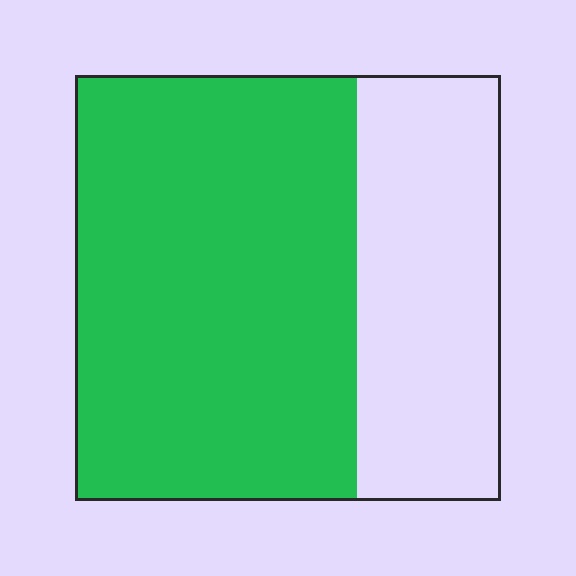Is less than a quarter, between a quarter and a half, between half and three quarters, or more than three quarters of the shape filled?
Between half and three quarters.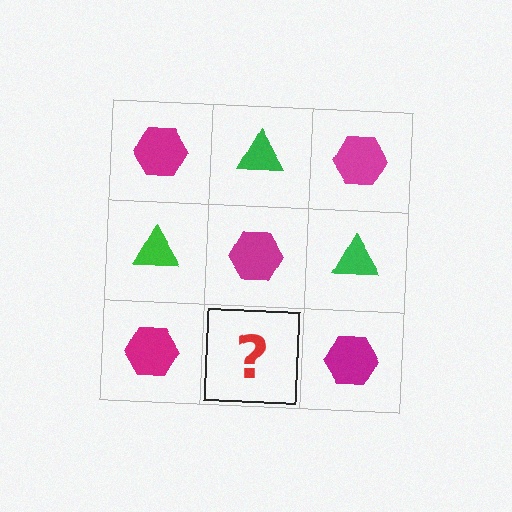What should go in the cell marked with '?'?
The missing cell should contain a green triangle.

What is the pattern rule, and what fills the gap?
The rule is that it alternates magenta hexagon and green triangle in a checkerboard pattern. The gap should be filled with a green triangle.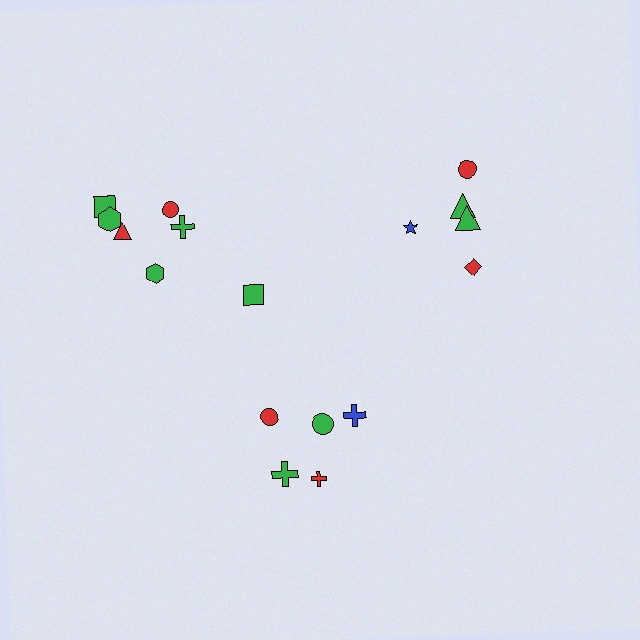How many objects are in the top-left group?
There are 7 objects.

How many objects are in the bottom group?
There are 5 objects.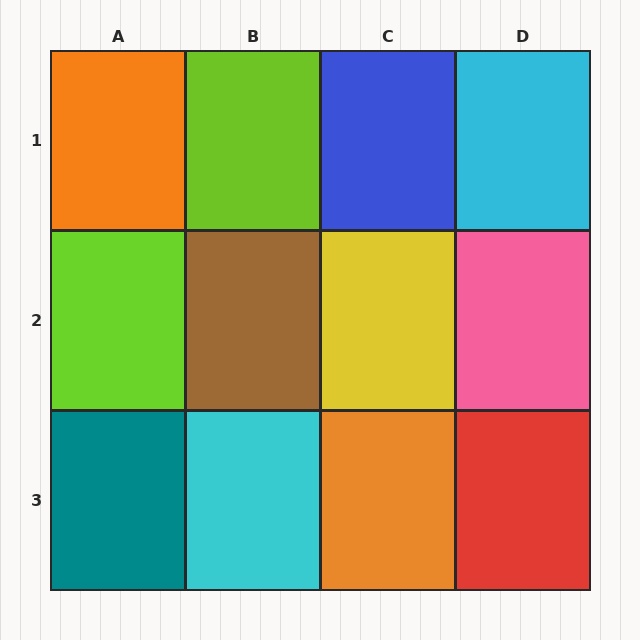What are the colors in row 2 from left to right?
Lime, brown, yellow, pink.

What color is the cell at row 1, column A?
Orange.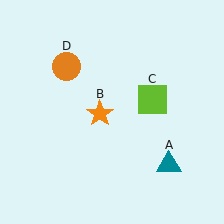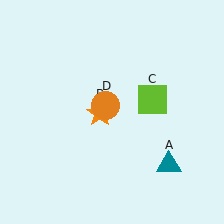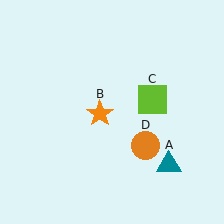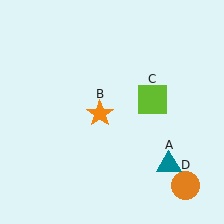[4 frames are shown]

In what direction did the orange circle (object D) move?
The orange circle (object D) moved down and to the right.